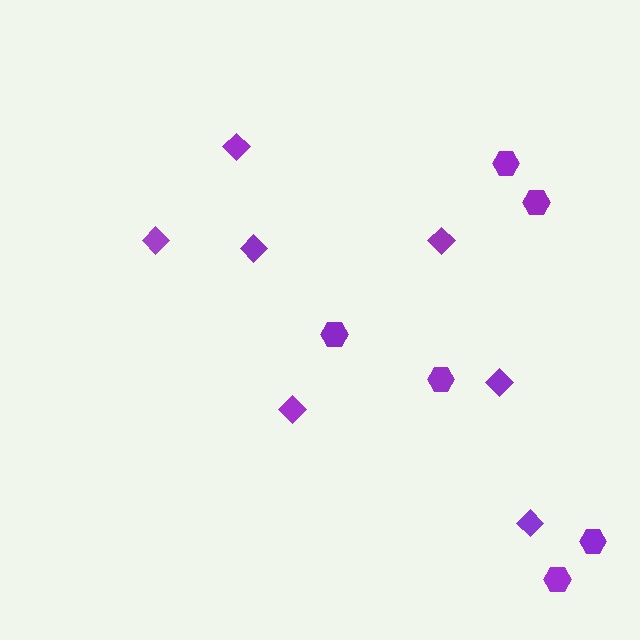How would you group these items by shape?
There are 2 groups: one group of hexagons (6) and one group of diamonds (7).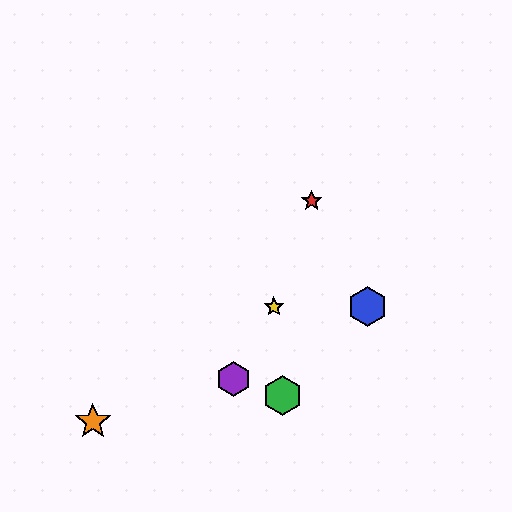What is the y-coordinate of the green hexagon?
The green hexagon is at y≈395.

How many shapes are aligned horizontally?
2 shapes (the blue hexagon, the yellow star) are aligned horizontally.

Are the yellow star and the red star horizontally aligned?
No, the yellow star is at y≈307 and the red star is at y≈201.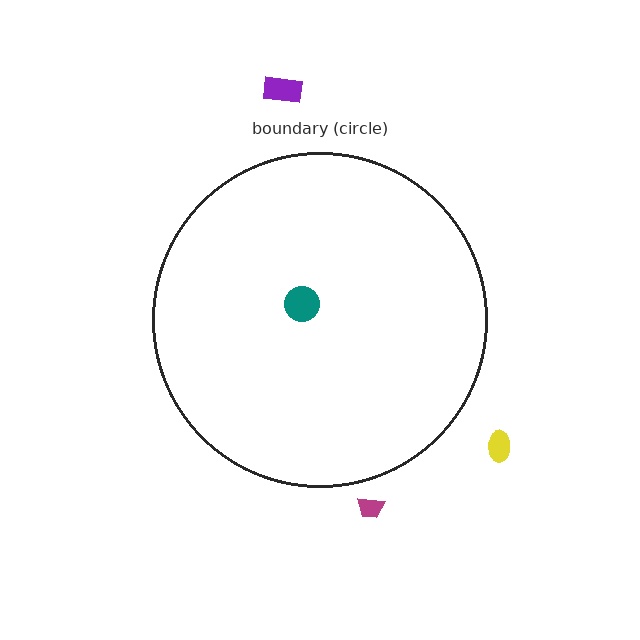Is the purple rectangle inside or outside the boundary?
Outside.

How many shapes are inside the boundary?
1 inside, 3 outside.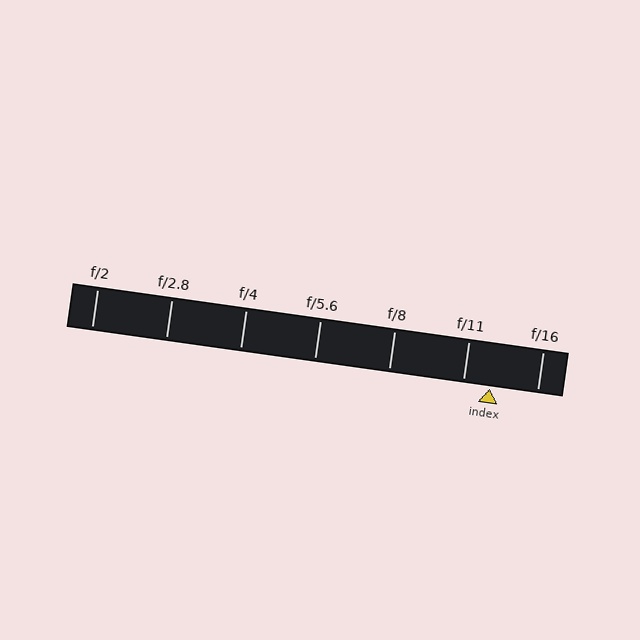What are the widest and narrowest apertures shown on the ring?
The widest aperture shown is f/2 and the narrowest is f/16.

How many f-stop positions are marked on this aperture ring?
There are 7 f-stop positions marked.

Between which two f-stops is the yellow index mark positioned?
The index mark is between f/11 and f/16.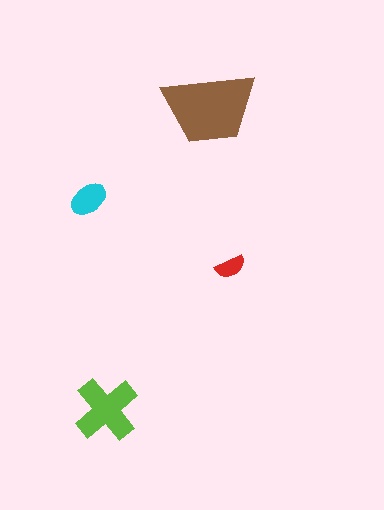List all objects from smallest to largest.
The red semicircle, the cyan ellipse, the lime cross, the brown trapezoid.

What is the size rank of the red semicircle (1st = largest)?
4th.